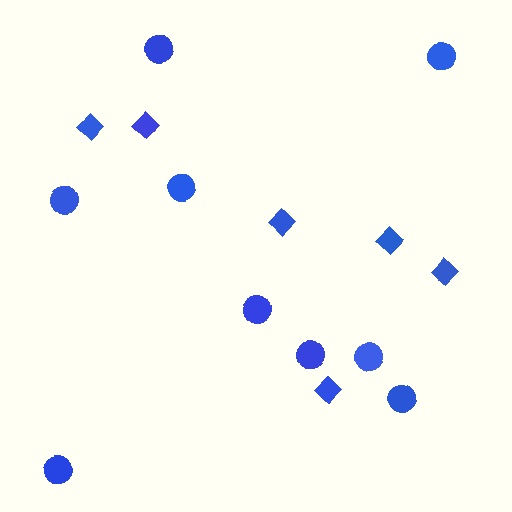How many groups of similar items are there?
There are 2 groups: one group of diamonds (6) and one group of circles (9).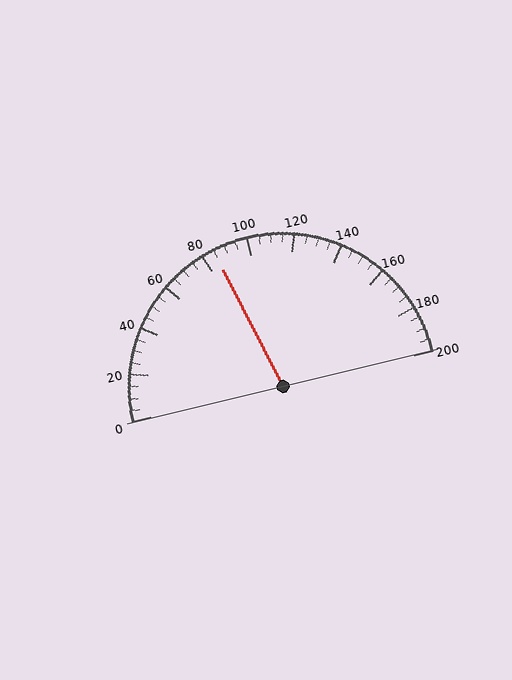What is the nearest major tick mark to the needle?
The nearest major tick mark is 80.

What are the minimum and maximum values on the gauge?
The gauge ranges from 0 to 200.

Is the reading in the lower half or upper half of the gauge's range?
The reading is in the lower half of the range (0 to 200).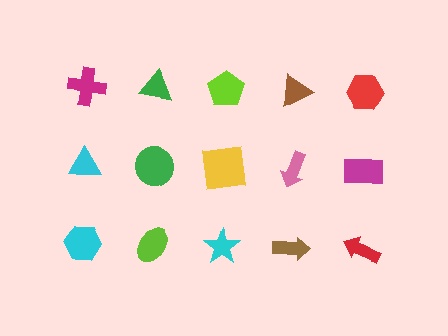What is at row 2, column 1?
A cyan triangle.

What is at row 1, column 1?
A magenta cross.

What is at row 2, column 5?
A magenta rectangle.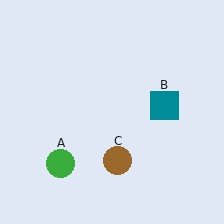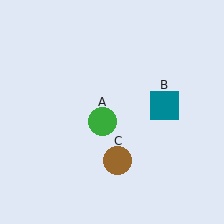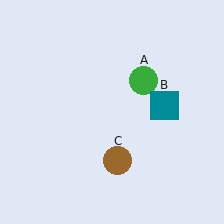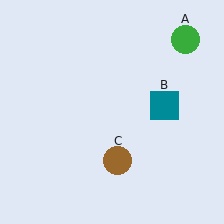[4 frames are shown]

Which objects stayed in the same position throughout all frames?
Teal square (object B) and brown circle (object C) remained stationary.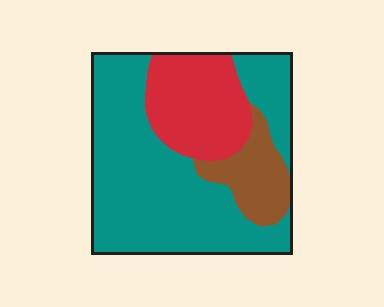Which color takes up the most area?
Teal, at roughly 65%.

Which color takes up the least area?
Brown, at roughly 15%.